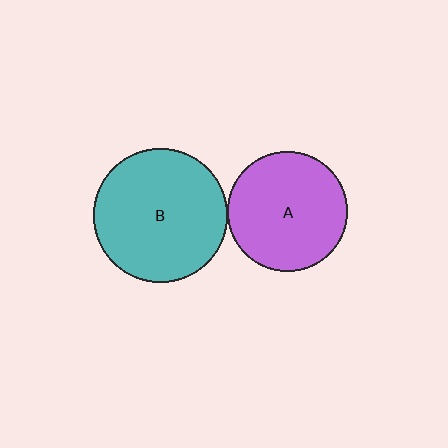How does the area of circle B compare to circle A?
Approximately 1.2 times.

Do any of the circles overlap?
No, none of the circles overlap.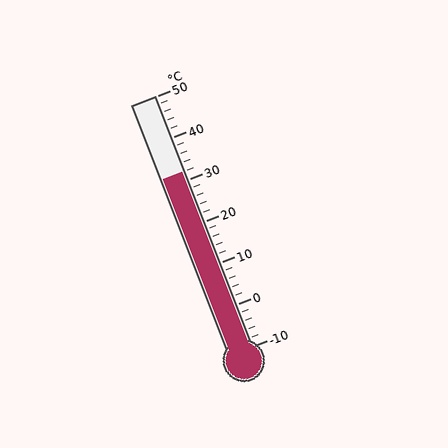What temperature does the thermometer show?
The thermometer shows approximately 32°C.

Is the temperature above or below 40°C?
The temperature is below 40°C.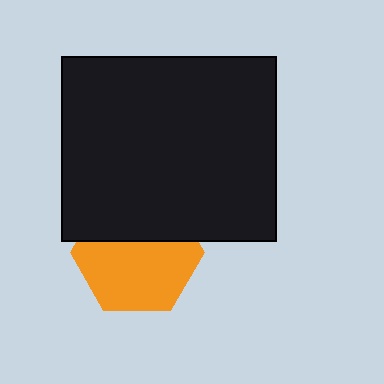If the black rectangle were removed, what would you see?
You would see the complete orange hexagon.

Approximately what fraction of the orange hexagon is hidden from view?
Roughly 38% of the orange hexagon is hidden behind the black rectangle.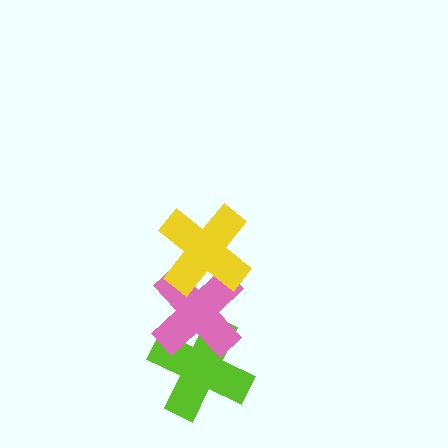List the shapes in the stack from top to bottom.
From top to bottom: the yellow cross, the pink cross, the lime cross.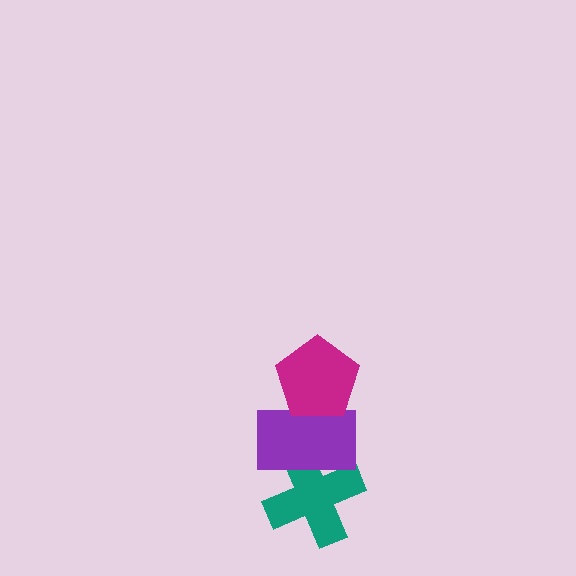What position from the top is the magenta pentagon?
The magenta pentagon is 1st from the top.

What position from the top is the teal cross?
The teal cross is 3rd from the top.